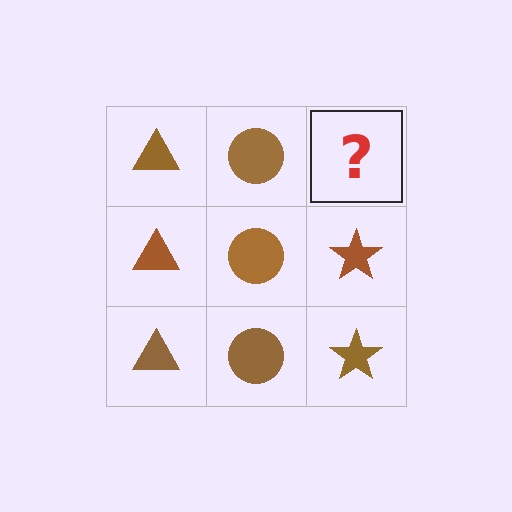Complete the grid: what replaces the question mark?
The question mark should be replaced with a brown star.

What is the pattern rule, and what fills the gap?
The rule is that each column has a consistent shape. The gap should be filled with a brown star.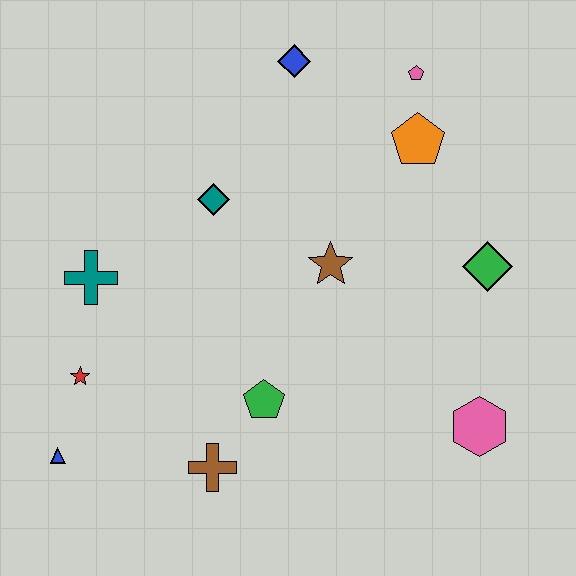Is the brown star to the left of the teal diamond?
No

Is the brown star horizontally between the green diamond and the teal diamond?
Yes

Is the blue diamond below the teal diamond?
No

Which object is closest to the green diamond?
The orange pentagon is closest to the green diamond.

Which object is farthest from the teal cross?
The pink hexagon is farthest from the teal cross.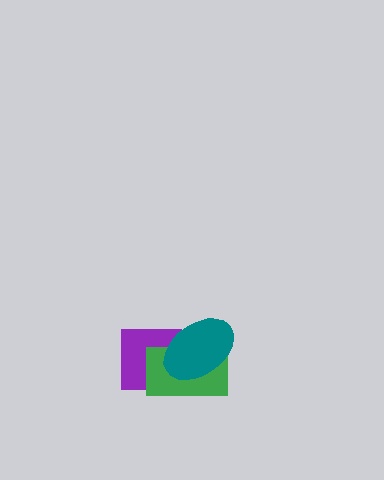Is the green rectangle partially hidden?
Yes, it is partially covered by another shape.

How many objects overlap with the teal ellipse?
2 objects overlap with the teal ellipse.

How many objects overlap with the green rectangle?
2 objects overlap with the green rectangle.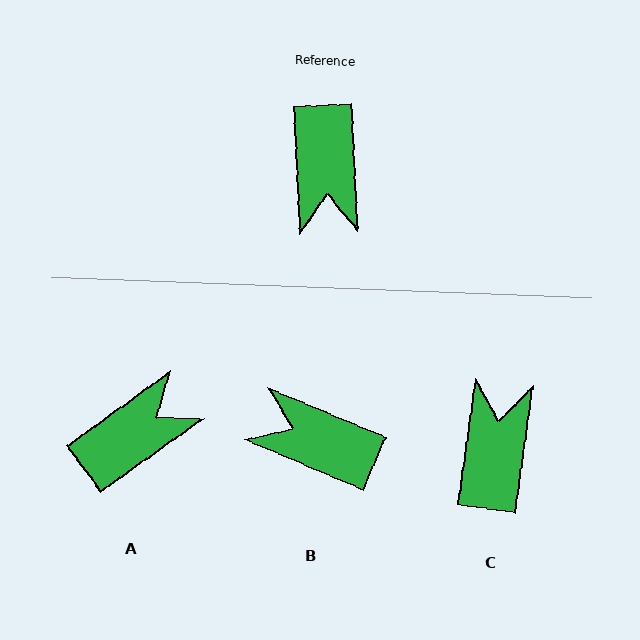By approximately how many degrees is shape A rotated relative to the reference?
Approximately 123 degrees counter-clockwise.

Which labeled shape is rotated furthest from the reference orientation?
C, about 169 degrees away.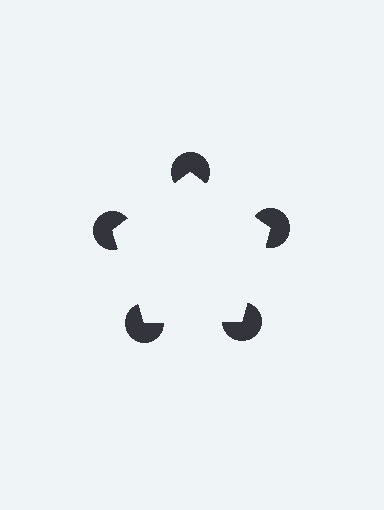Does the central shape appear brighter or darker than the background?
It typically appears slightly brighter than the background, even though no actual brightness change is drawn.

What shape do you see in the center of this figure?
An illusory pentagon — its edges are inferred from the aligned wedge cuts in the pac-man discs, not physically drawn.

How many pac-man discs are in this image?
There are 5 — one at each vertex of the illusory pentagon.